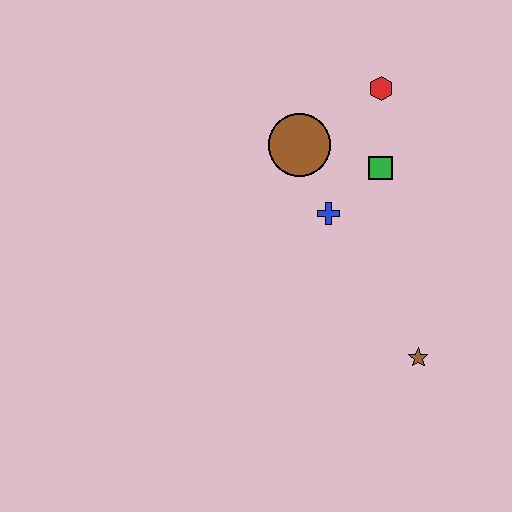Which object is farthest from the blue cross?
The brown star is farthest from the blue cross.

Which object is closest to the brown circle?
The blue cross is closest to the brown circle.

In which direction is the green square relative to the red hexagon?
The green square is below the red hexagon.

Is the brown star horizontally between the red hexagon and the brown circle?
No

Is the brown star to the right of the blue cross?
Yes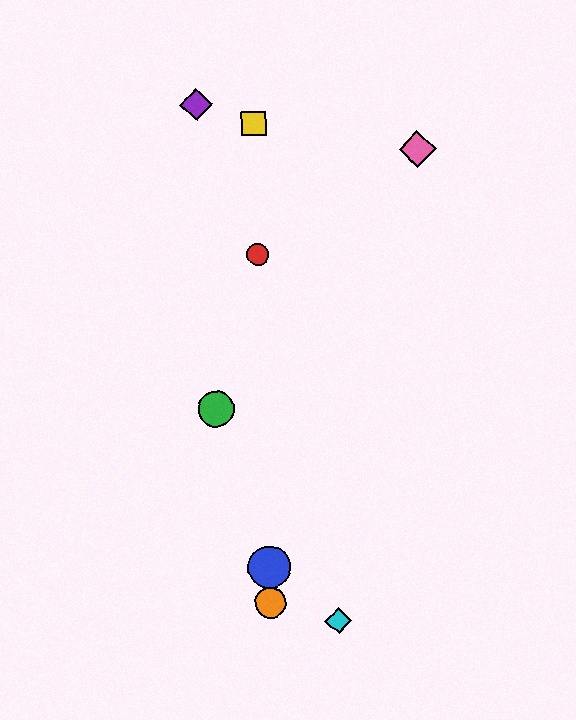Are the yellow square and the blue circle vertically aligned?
Yes, both are at x≈254.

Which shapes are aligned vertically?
The red circle, the blue circle, the yellow square, the orange circle are aligned vertically.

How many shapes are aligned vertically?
4 shapes (the red circle, the blue circle, the yellow square, the orange circle) are aligned vertically.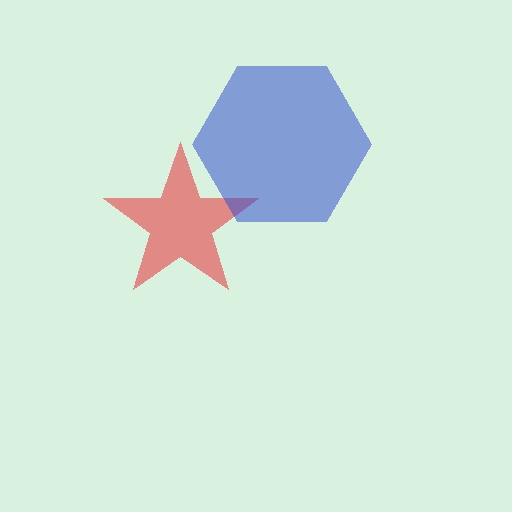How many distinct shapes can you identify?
There are 2 distinct shapes: a red star, a blue hexagon.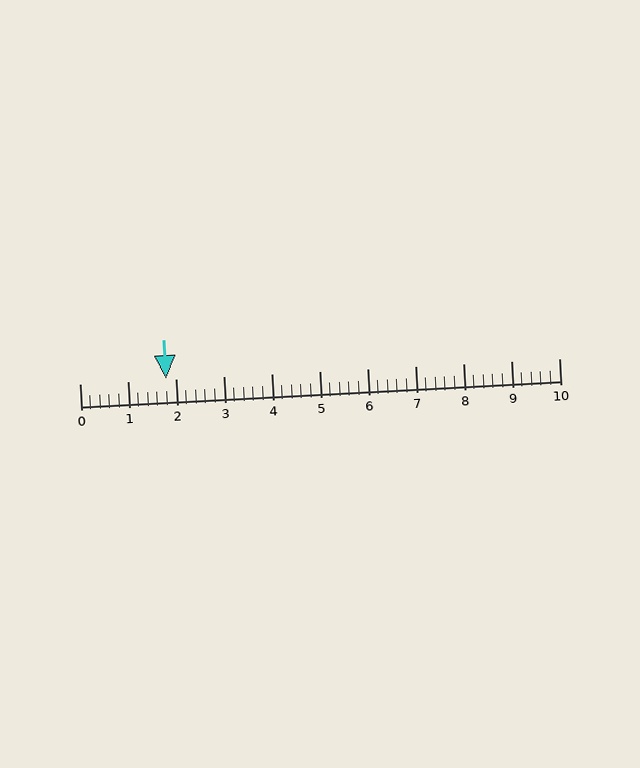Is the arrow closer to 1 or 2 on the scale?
The arrow is closer to 2.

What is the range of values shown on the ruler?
The ruler shows values from 0 to 10.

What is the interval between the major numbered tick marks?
The major tick marks are spaced 1 units apart.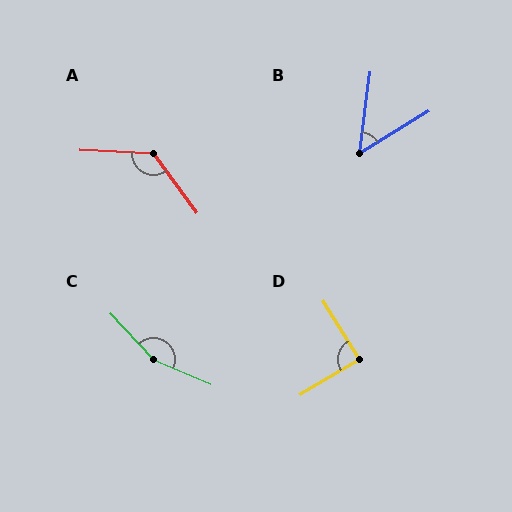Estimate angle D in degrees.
Approximately 89 degrees.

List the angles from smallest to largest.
B (51°), D (89°), A (129°), C (156°).